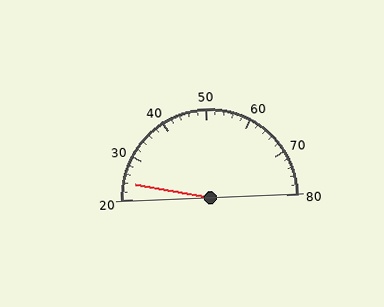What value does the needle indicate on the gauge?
The needle indicates approximately 24.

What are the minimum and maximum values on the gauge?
The gauge ranges from 20 to 80.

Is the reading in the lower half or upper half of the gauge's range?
The reading is in the lower half of the range (20 to 80).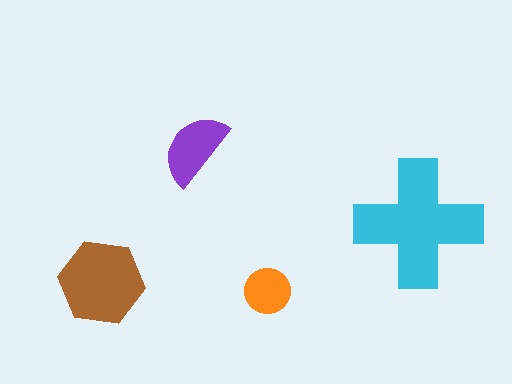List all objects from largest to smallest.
The cyan cross, the brown hexagon, the purple semicircle, the orange circle.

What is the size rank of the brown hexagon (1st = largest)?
2nd.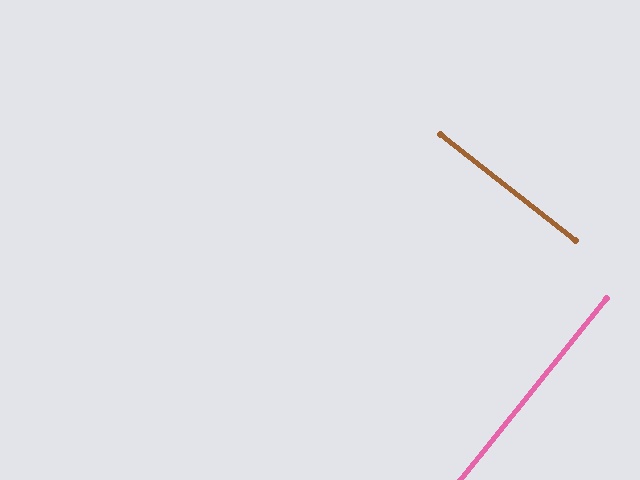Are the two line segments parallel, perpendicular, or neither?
Perpendicular — they meet at approximately 89°.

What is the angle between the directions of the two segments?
Approximately 89 degrees.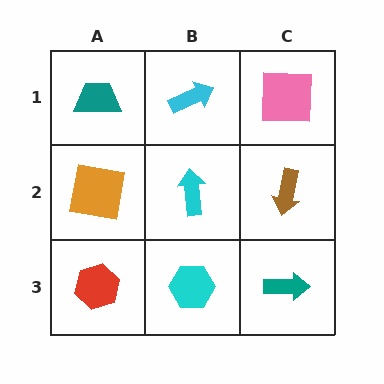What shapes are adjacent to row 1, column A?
An orange square (row 2, column A), a cyan arrow (row 1, column B).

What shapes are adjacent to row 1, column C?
A brown arrow (row 2, column C), a cyan arrow (row 1, column B).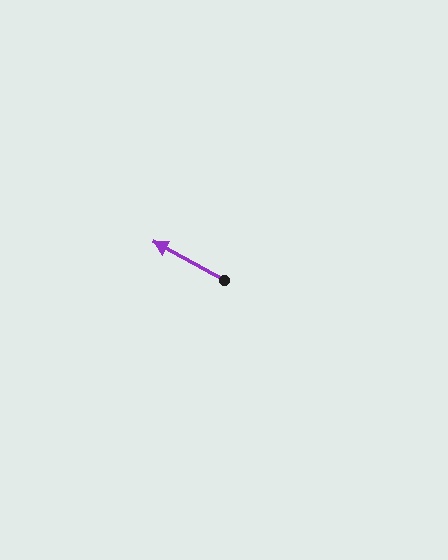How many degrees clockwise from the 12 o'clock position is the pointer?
Approximately 299 degrees.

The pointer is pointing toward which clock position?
Roughly 10 o'clock.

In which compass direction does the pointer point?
Northwest.